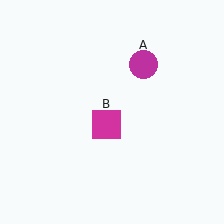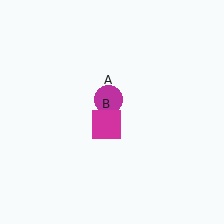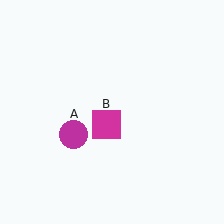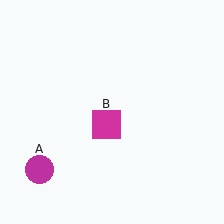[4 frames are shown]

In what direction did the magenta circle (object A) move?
The magenta circle (object A) moved down and to the left.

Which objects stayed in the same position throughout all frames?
Magenta square (object B) remained stationary.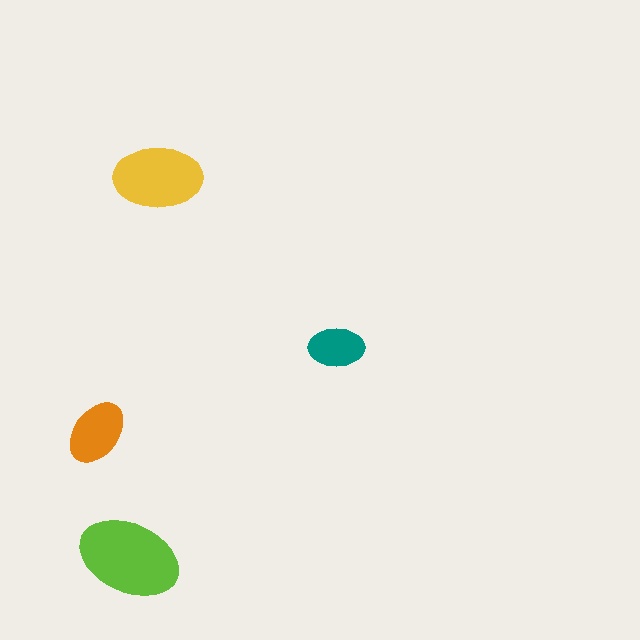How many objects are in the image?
There are 4 objects in the image.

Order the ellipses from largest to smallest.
the lime one, the yellow one, the orange one, the teal one.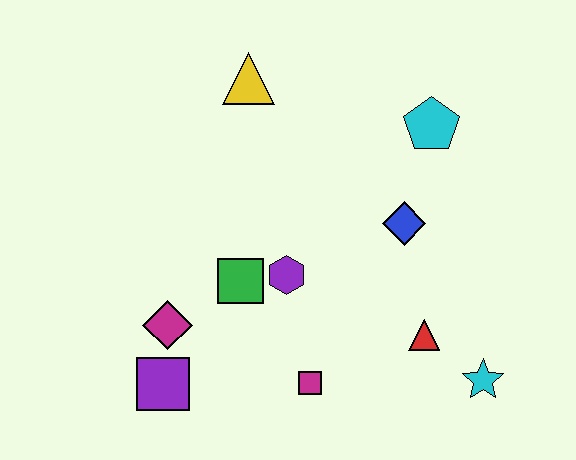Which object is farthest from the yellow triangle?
The cyan star is farthest from the yellow triangle.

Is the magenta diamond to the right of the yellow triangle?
No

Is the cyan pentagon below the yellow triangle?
Yes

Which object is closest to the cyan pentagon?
The blue diamond is closest to the cyan pentagon.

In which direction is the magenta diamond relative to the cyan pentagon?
The magenta diamond is to the left of the cyan pentagon.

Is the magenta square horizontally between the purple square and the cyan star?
Yes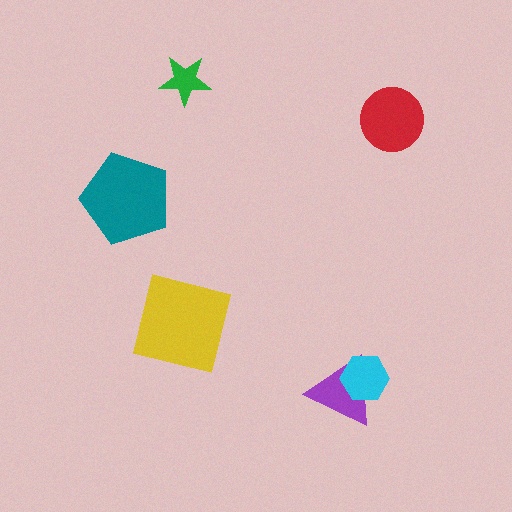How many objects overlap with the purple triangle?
1 object overlaps with the purple triangle.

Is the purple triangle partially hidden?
Yes, it is partially covered by another shape.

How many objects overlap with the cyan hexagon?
1 object overlaps with the cyan hexagon.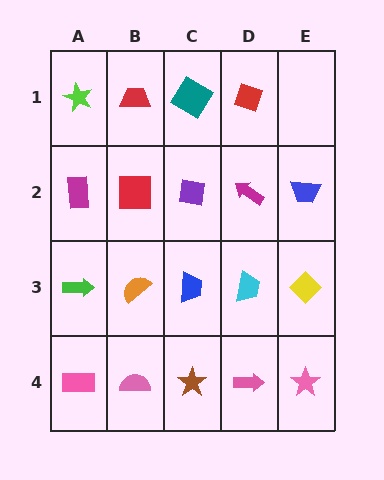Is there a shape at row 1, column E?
No, that cell is empty.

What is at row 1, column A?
A lime star.